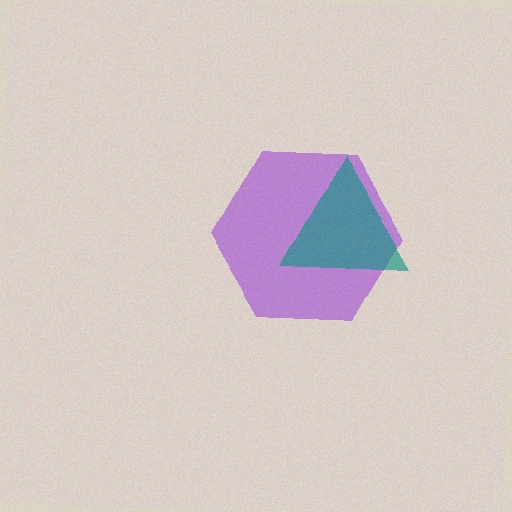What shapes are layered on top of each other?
The layered shapes are: a purple hexagon, a teal triangle.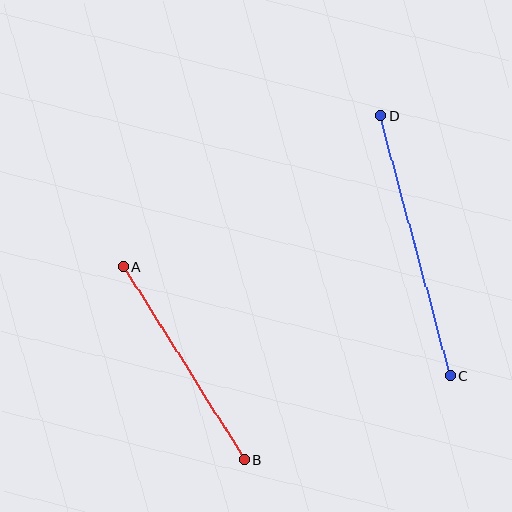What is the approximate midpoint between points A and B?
The midpoint is at approximately (184, 364) pixels.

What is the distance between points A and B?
The distance is approximately 228 pixels.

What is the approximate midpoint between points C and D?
The midpoint is at approximately (416, 246) pixels.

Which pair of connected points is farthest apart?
Points C and D are farthest apart.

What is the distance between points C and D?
The distance is approximately 269 pixels.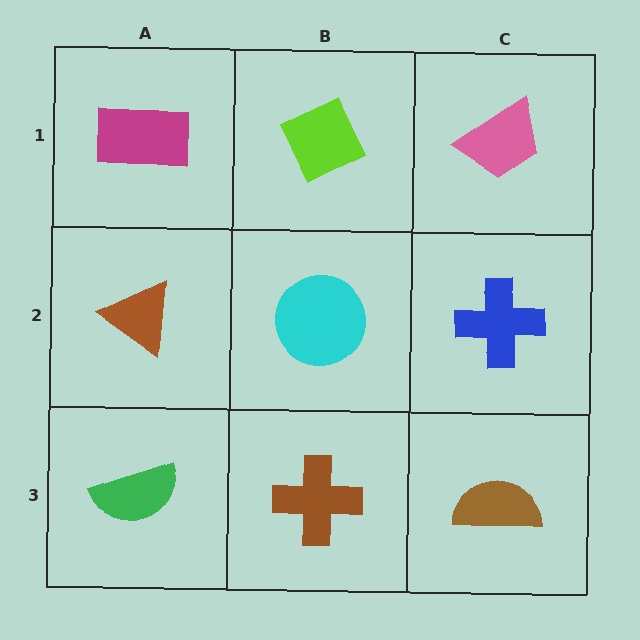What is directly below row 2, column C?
A brown semicircle.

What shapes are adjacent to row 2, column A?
A magenta rectangle (row 1, column A), a green semicircle (row 3, column A), a cyan circle (row 2, column B).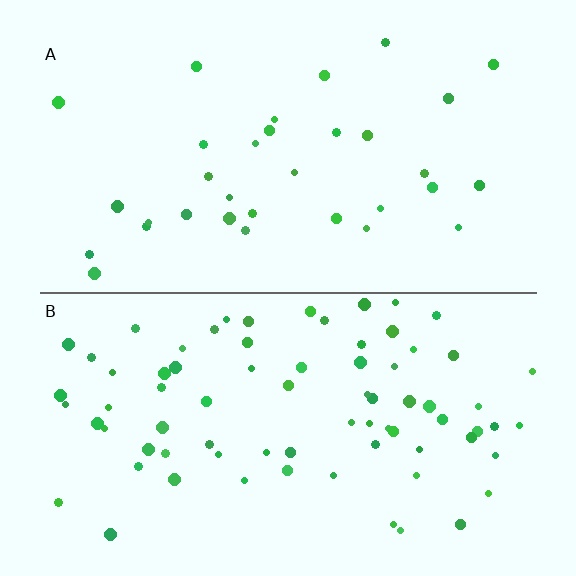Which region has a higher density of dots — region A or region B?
B (the bottom).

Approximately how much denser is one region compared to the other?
Approximately 2.3× — region B over region A.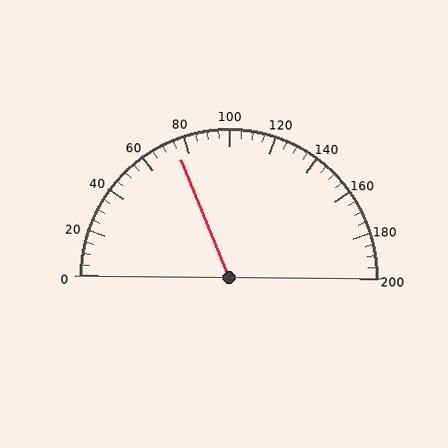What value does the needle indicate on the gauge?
The needle indicates approximately 75.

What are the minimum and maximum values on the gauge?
The gauge ranges from 0 to 200.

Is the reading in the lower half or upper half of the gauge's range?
The reading is in the lower half of the range (0 to 200).